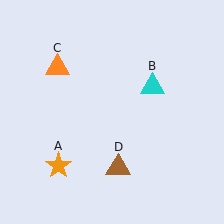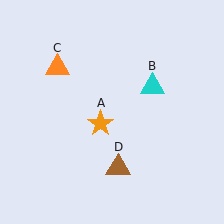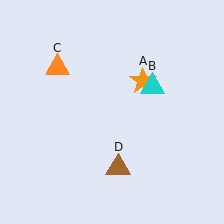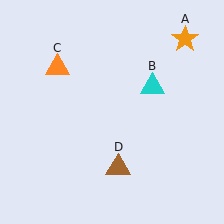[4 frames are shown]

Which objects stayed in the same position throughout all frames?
Cyan triangle (object B) and orange triangle (object C) and brown triangle (object D) remained stationary.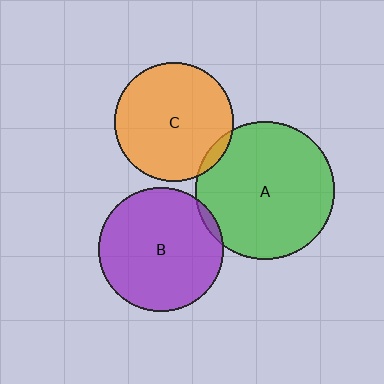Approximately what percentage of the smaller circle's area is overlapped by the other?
Approximately 5%.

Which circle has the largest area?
Circle A (green).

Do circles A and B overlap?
Yes.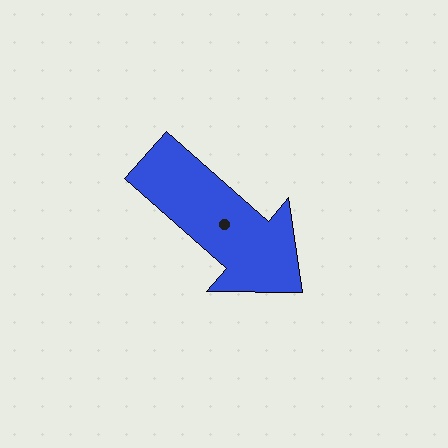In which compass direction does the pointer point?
Southeast.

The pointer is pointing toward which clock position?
Roughly 4 o'clock.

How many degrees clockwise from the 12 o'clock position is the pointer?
Approximately 131 degrees.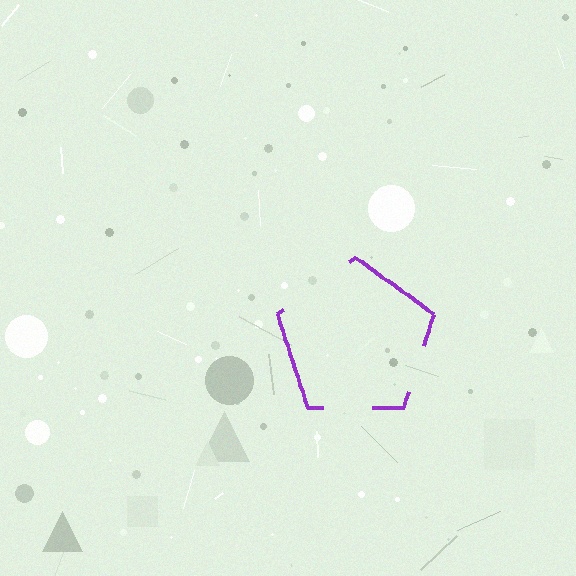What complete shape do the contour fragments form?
The contour fragments form a pentagon.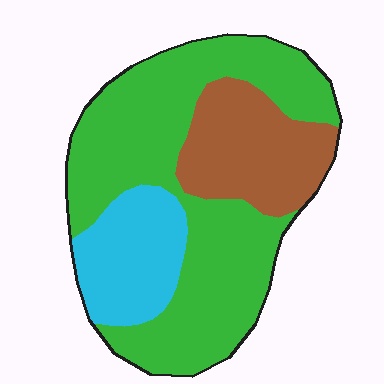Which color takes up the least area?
Cyan, at roughly 20%.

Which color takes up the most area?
Green, at roughly 60%.